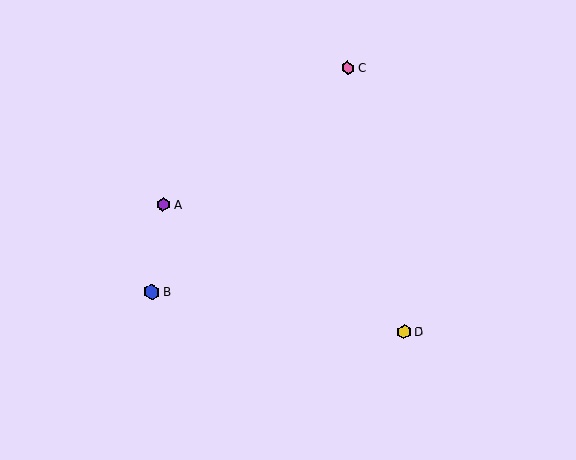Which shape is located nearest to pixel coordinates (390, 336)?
The yellow hexagon (labeled D) at (404, 332) is nearest to that location.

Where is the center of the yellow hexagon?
The center of the yellow hexagon is at (404, 332).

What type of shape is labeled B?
Shape B is a blue hexagon.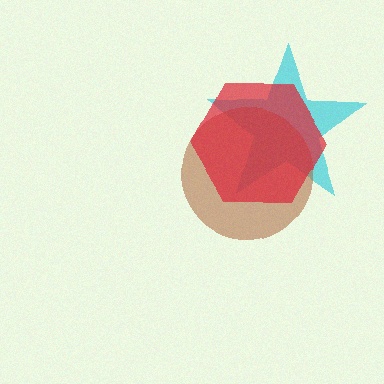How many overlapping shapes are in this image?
There are 3 overlapping shapes in the image.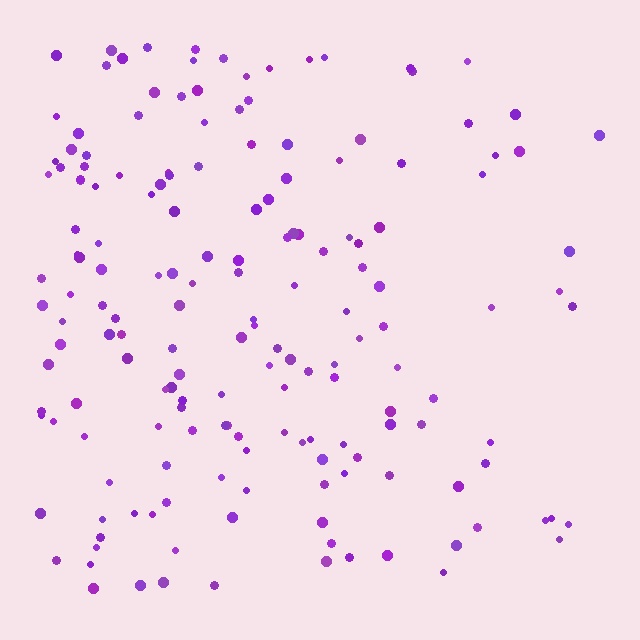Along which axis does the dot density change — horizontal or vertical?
Horizontal.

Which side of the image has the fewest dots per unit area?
The right.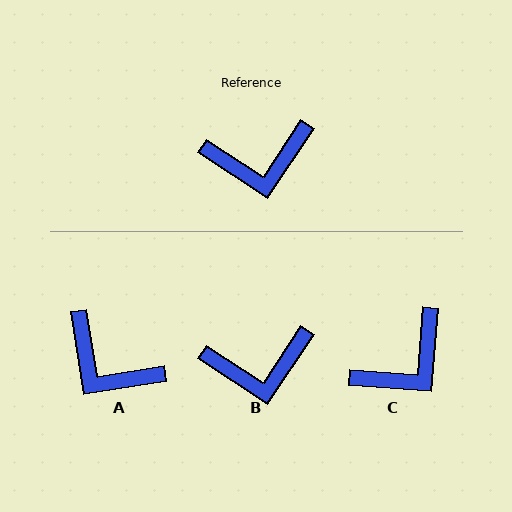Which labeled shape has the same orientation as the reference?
B.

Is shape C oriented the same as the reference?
No, it is off by about 29 degrees.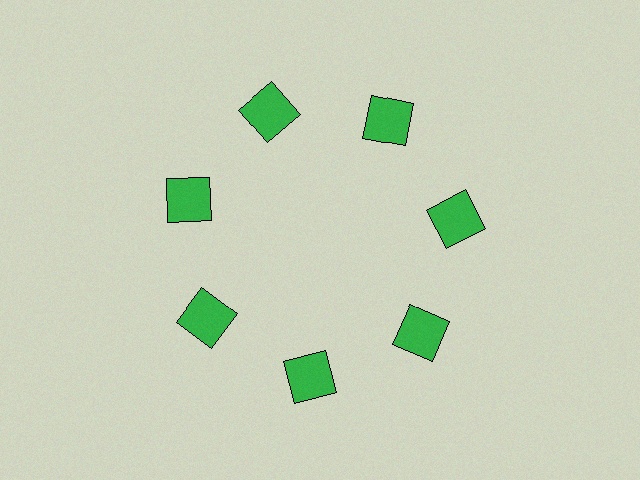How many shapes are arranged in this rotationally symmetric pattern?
There are 7 shapes, arranged in 7 groups of 1.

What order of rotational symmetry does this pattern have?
This pattern has 7-fold rotational symmetry.